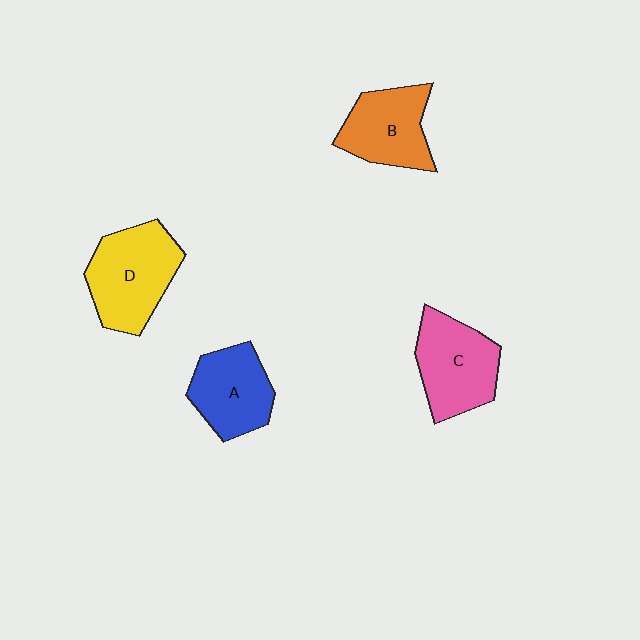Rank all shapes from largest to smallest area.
From largest to smallest: D (yellow), C (pink), B (orange), A (blue).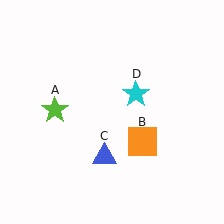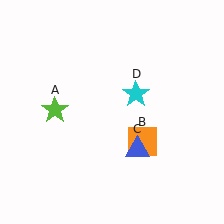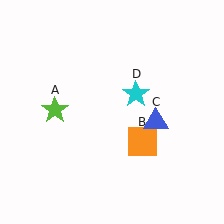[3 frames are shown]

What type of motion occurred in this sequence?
The blue triangle (object C) rotated counterclockwise around the center of the scene.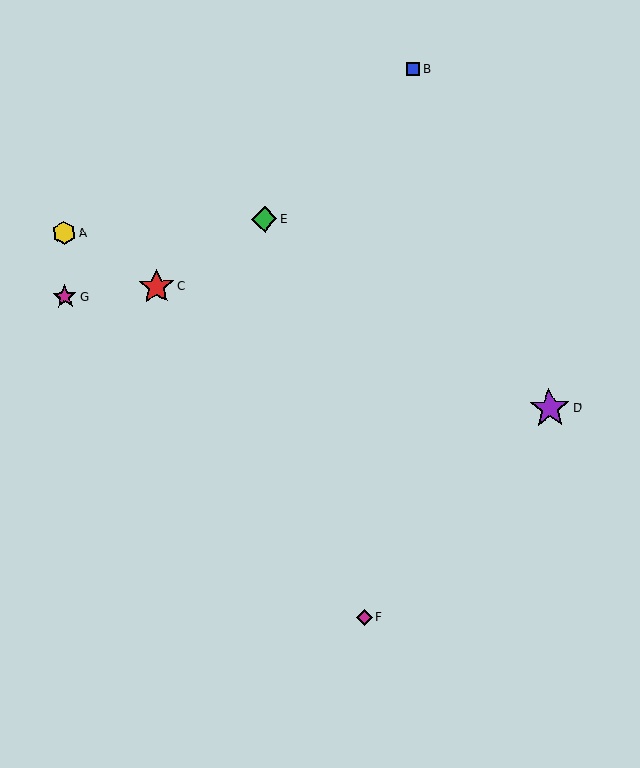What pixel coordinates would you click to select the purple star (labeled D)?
Click at (550, 408) to select the purple star D.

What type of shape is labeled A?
Shape A is a yellow hexagon.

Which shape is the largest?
The purple star (labeled D) is the largest.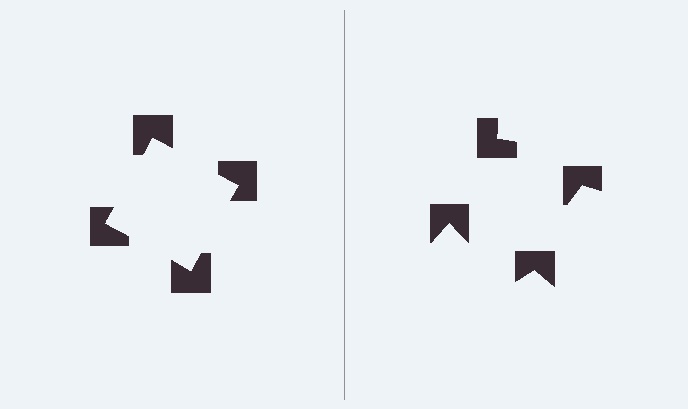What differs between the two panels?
The notched squares are positioned identically on both sides; only the wedge orientations differ. On the left they align to a square; on the right they are misaligned.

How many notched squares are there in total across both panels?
8 — 4 on each side.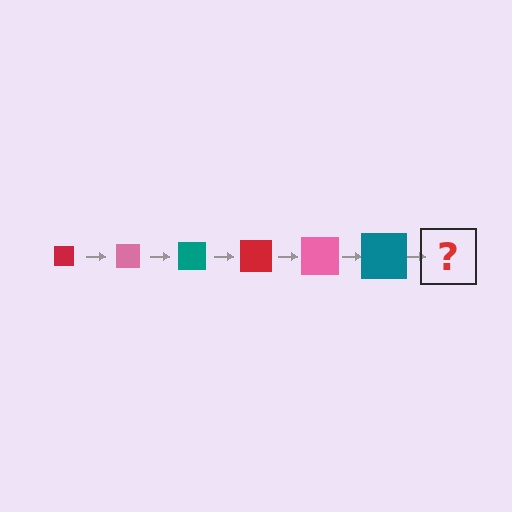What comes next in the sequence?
The next element should be a red square, larger than the previous one.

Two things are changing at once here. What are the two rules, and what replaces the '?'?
The two rules are that the square grows larger each step and the color cycles through red, pink, and teal. The '?' should be a red square, larger than the previous one.